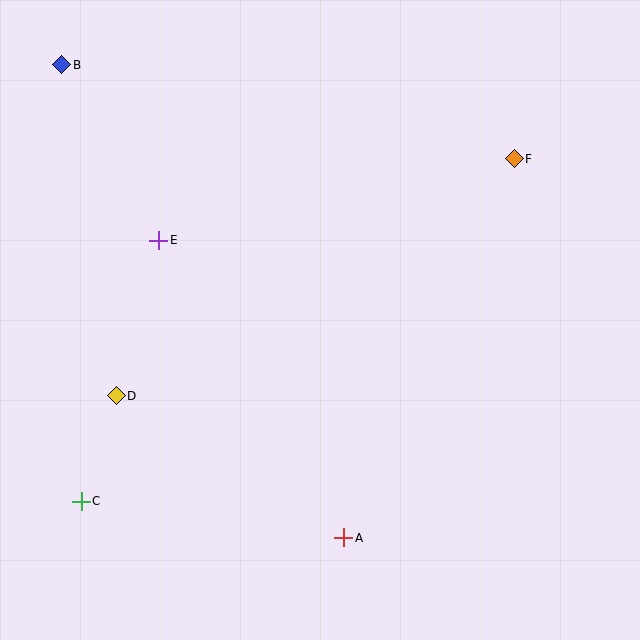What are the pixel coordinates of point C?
Point C is at (81, 501).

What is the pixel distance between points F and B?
The distance between F and B is 462 pixels.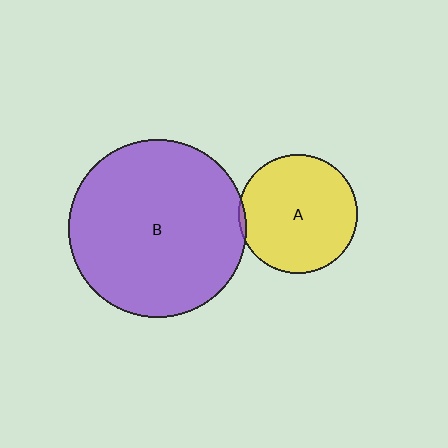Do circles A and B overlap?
Yes.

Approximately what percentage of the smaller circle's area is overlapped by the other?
Approximately 5%.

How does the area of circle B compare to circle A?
Approximately 2.2 times.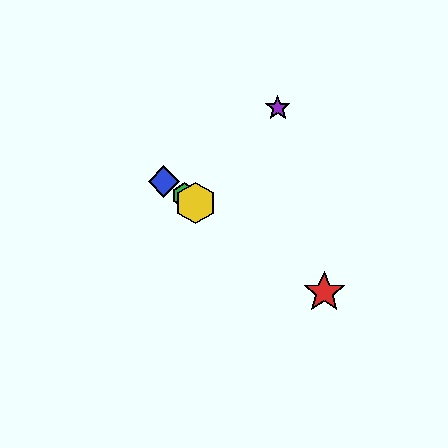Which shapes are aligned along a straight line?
The red star, the blue diamond, the green hexagon, the yellow hexagon are aligned along a straight line.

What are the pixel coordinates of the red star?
The red star is at (324, 292).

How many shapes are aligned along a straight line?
4 shapes (the red star, the blue diamond, the green hexagon, the yellow hexagon) are aligned along a straight line.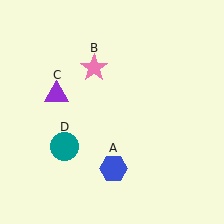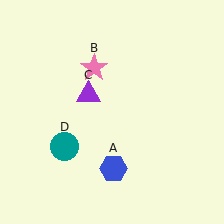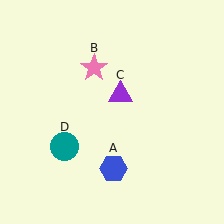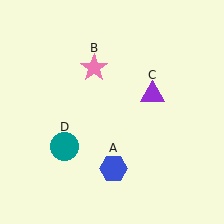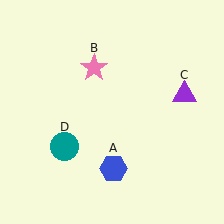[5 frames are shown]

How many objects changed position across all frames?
1 object changed position: purple triangle (object C).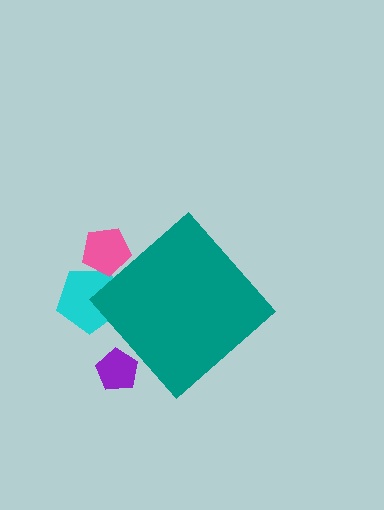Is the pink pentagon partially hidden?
Yes, the pink pentagon is partially hidden behind the teal diamond.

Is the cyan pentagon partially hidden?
Yes, the cyan pentagon is partially hidden behind the teal diamond.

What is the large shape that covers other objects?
A teal diamond.